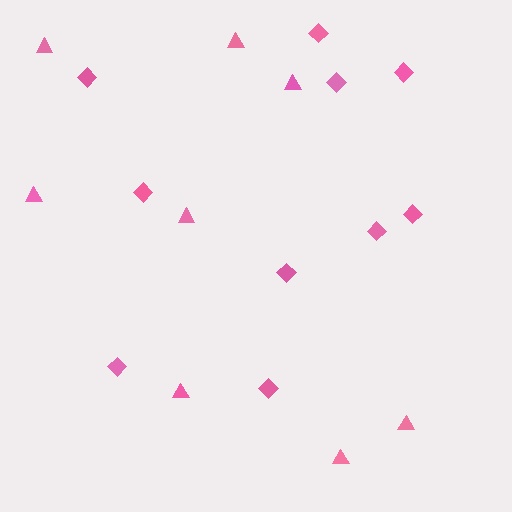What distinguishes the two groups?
There are 2 groups: one group of triangles (8) and one group of diamonds (10).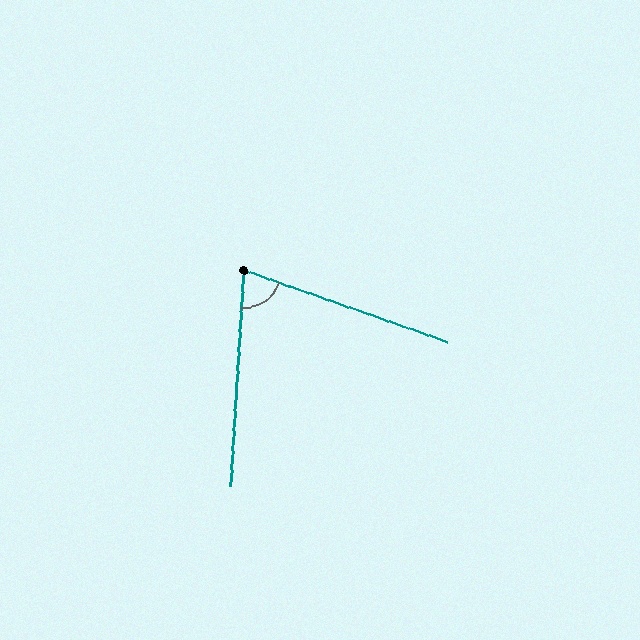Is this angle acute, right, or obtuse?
It is acute.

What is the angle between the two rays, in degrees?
Approximately 74 degrees.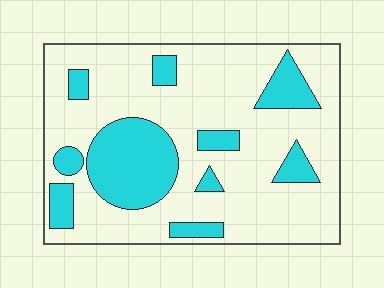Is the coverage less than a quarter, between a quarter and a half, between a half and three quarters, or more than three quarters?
Between a quarter and a half.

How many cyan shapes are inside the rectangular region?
10.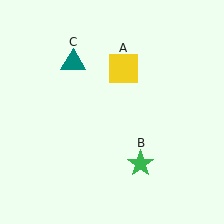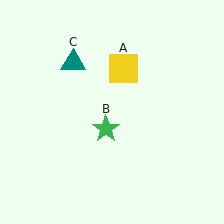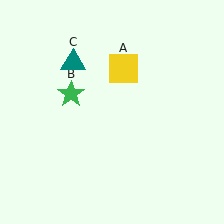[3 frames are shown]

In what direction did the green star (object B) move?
The green star (object B) moved up and to the left.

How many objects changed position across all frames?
1 object changed position: green star (object B).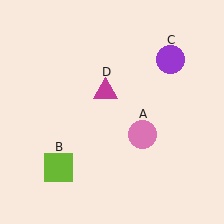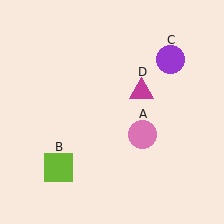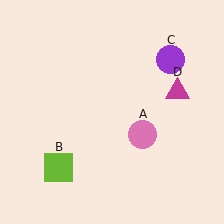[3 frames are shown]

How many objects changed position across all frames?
1 object changed position: magenta triangle (object D).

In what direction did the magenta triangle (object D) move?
The magenta triangle (object D) moved right.